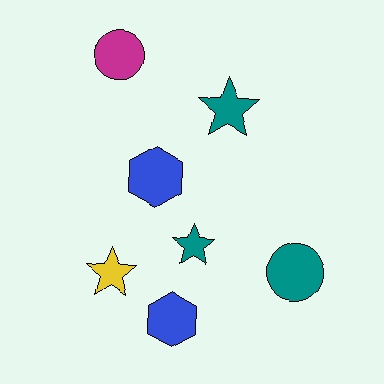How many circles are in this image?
There are 2 circles.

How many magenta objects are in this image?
There is 1 magenta object.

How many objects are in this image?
There are 7 objects.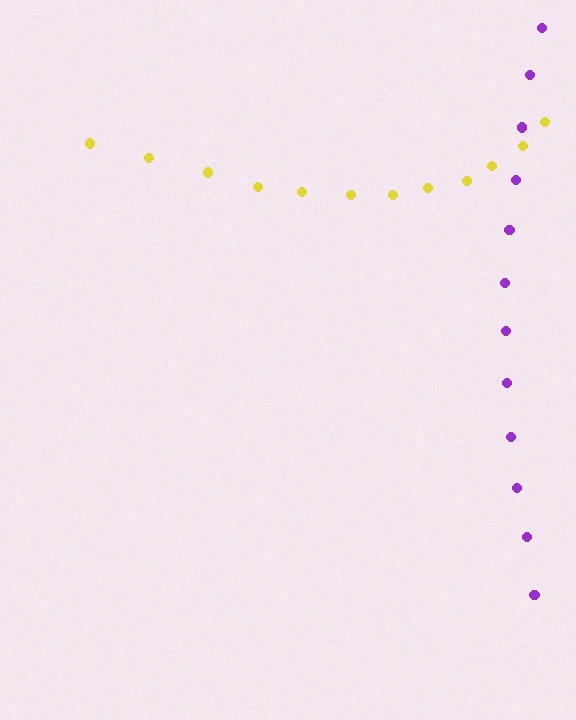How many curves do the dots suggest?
There are 2 distinct paths.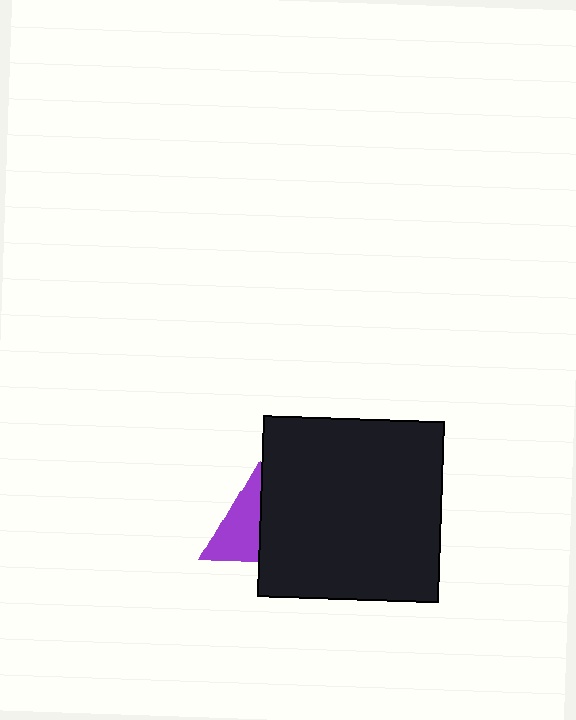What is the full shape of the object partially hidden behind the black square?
The partially hidden object is a purple triangle.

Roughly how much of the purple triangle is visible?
About half of it is visible (roughly 53%).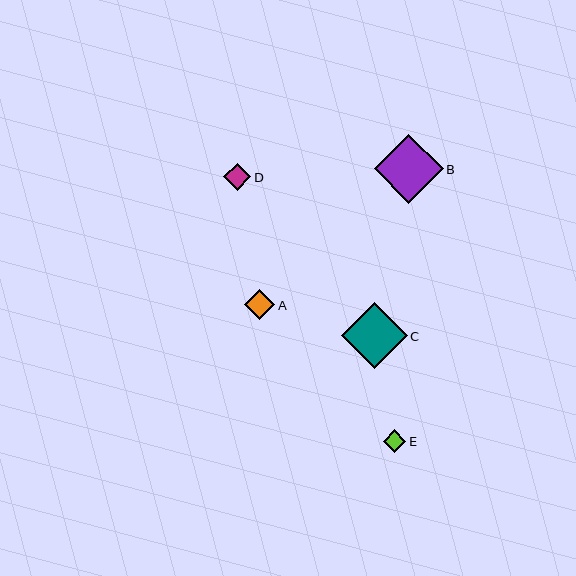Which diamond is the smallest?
Diamond E is the smallest with a size of approximately 23 pixels.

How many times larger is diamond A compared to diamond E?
Diamond A is approximately 1.3 times the size of diamond E.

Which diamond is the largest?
Diamond B is the largest with a size of approximately 69 pixels.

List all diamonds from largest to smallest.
From largest to smallest: B, C, A, D, E.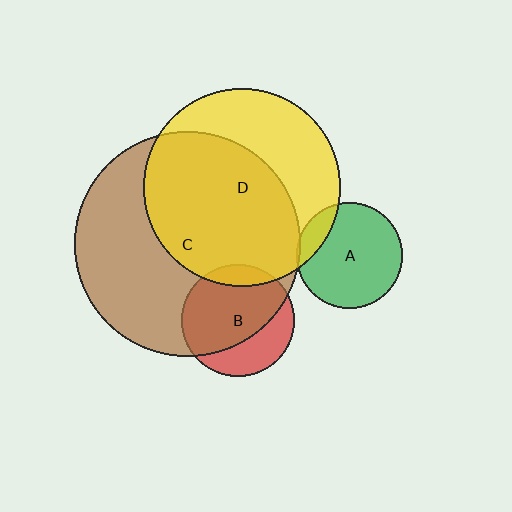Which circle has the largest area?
Circle C (brown).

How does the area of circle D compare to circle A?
Approximately 3.5 times.